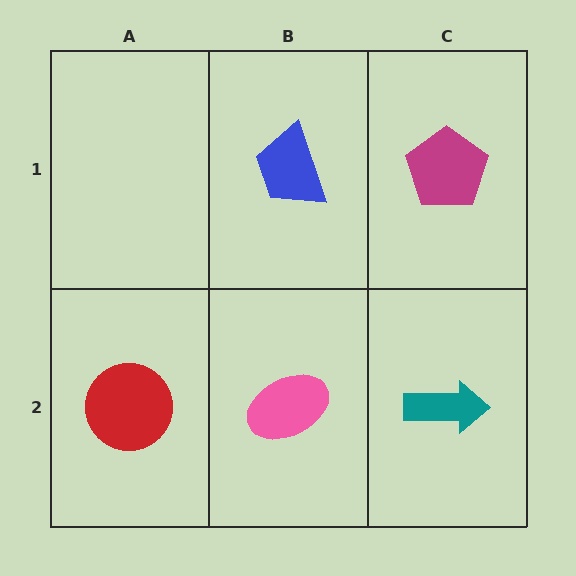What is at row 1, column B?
A blue trapezoid.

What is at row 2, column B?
A pink ellipse.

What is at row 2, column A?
A red circle.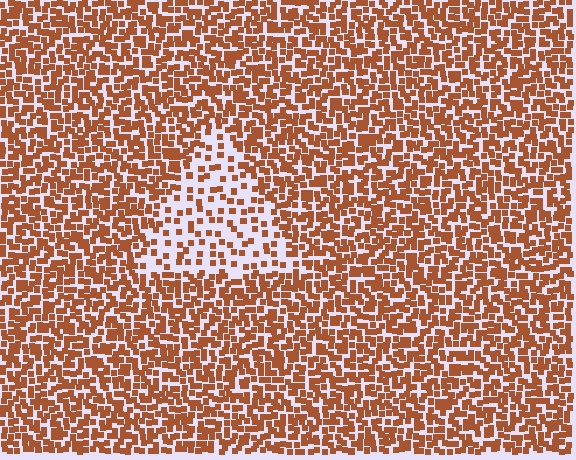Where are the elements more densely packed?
The elements are more densely packed outside the triangle boundary.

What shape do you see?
I see a triangle.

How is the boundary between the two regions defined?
The boundary is defined by a change in element density (approximately 2.4x ratio). All elements are the same color, size, and shape.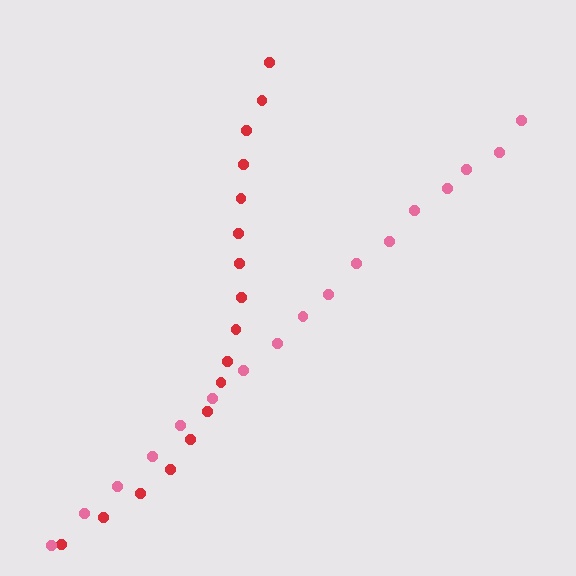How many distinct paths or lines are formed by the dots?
There are 2 distinct paths.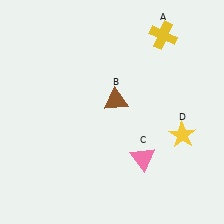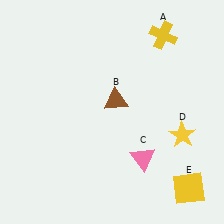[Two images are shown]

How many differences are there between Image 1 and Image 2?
There is 1 difference between the two images.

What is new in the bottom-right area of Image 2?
A yellow square (E) was added in the bottom-right area of Image 2.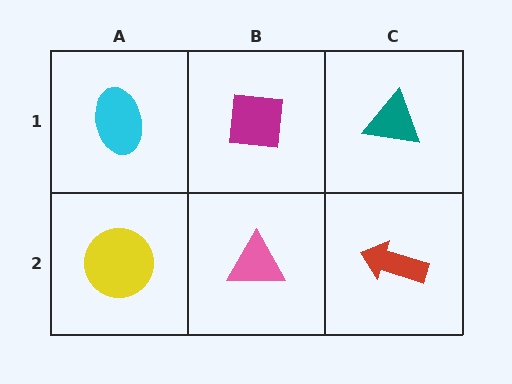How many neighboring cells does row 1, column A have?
2.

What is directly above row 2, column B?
A magenta square.